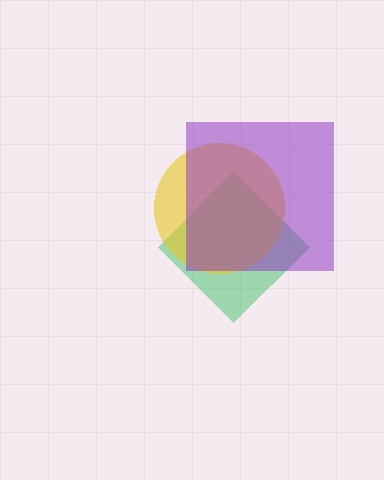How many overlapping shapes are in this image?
There are 3 overlapping shapes in the image.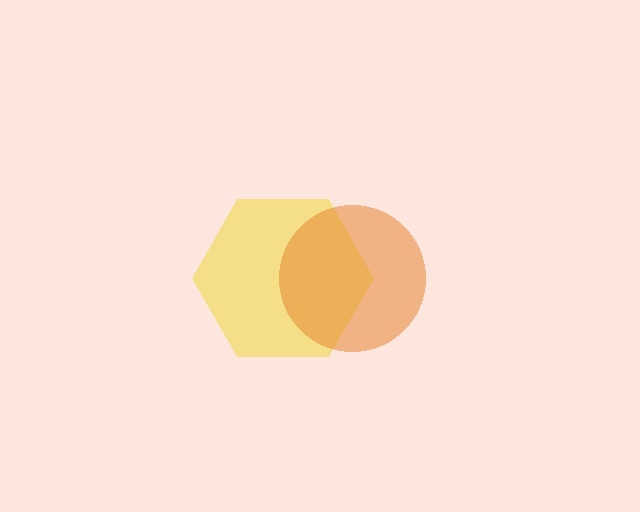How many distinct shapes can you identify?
There are 2 distinct shapes: a yellow hexagon, an orange circle.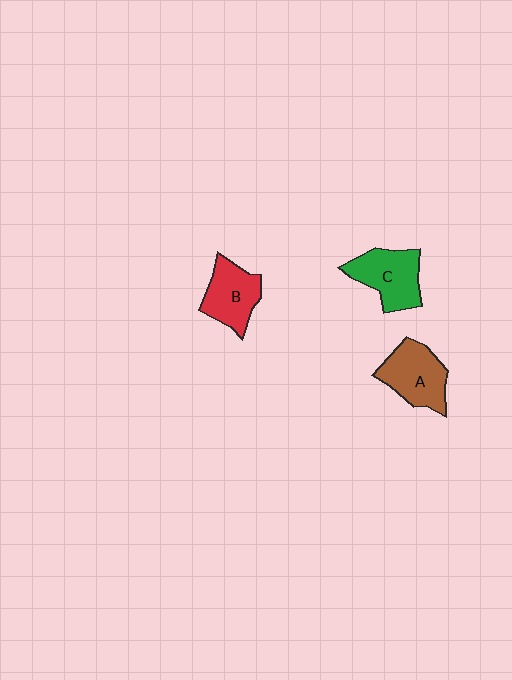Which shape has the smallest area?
Shape B (red).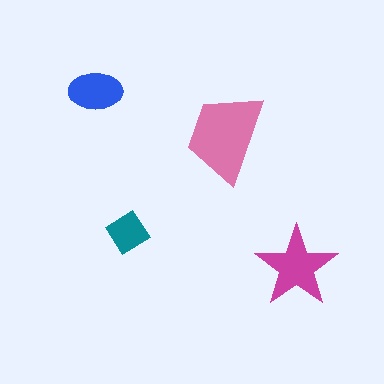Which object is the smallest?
The teal diamond.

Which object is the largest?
The pink trapezoid.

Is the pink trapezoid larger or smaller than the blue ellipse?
Larger.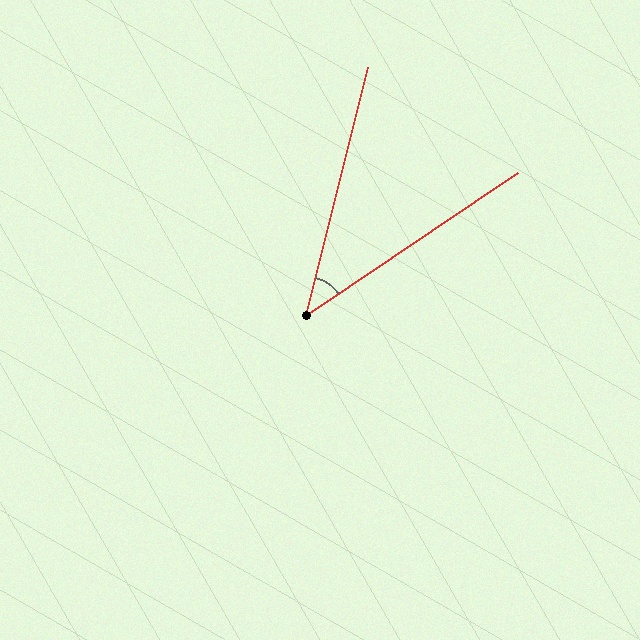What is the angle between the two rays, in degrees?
Approximately 42 degrees.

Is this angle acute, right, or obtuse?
It is acute.